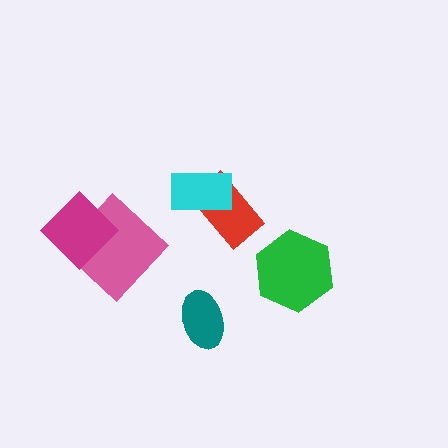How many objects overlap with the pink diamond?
1 object overlaps with the pink diamond.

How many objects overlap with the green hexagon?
0 objects overlap with the green hexagon.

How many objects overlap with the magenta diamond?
1 object overlaps with the magenta diamond.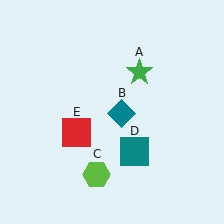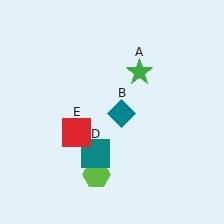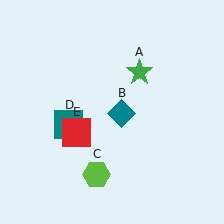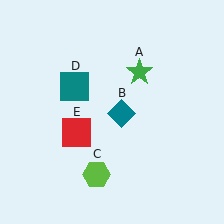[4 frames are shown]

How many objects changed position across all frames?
1 object changed position: teal square (object D).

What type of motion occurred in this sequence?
The teal square (object D) rotated clockwise around the center of the scene.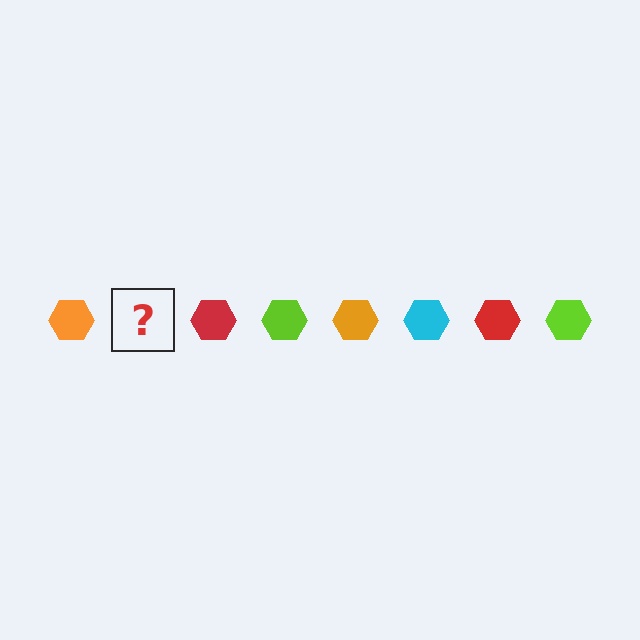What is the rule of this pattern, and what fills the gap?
The rule is that the pattern cycles through orange, cyan, red, lime hexagons. The gap should be filled with a cyan hexagon.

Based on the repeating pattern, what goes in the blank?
The blank should be a cyan hexagon.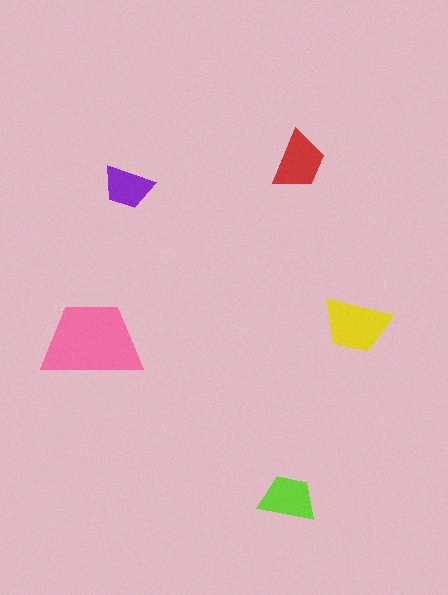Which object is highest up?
The red trapezoid is topmost.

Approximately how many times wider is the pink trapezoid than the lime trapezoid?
About 2 times wider.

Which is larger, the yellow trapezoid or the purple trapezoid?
The yellow one.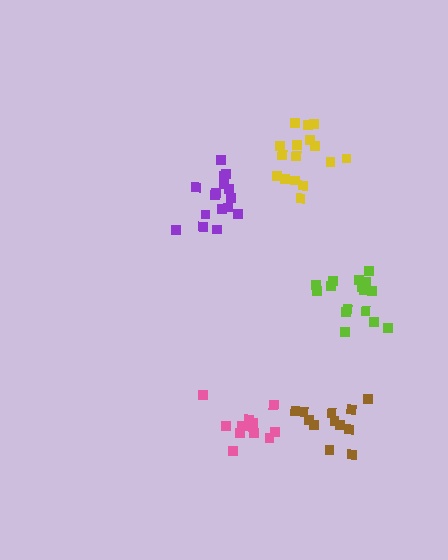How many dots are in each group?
Group 1: 17 dots, Group 2: 16 dots, Group 3: 16 dots, Group 4: 12 dots, Group 5: 12 dots (73 total).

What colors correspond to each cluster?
The clusters are colored: lime, purple, yellow, brown, pink.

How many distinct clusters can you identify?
There are 5 distinct clusters.